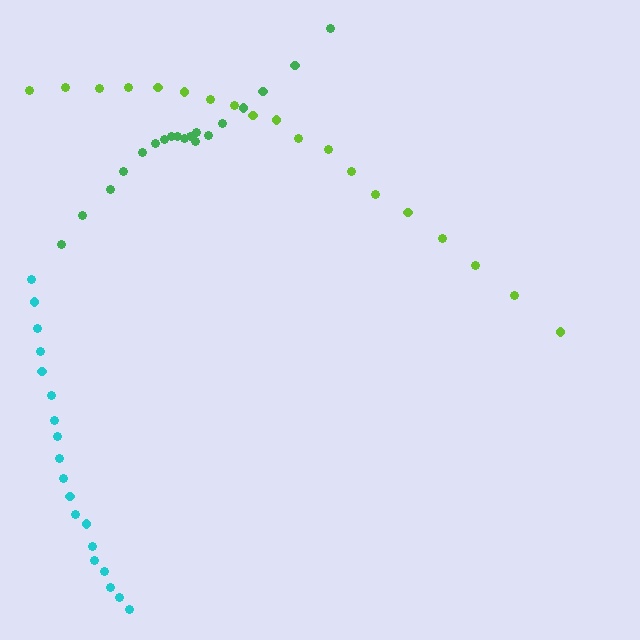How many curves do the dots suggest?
There are 3 distinct paths.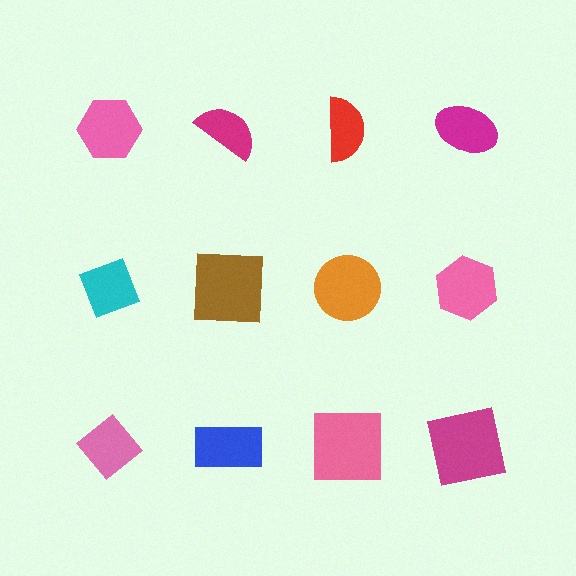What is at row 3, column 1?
A pink diamond.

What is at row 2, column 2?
A brown square.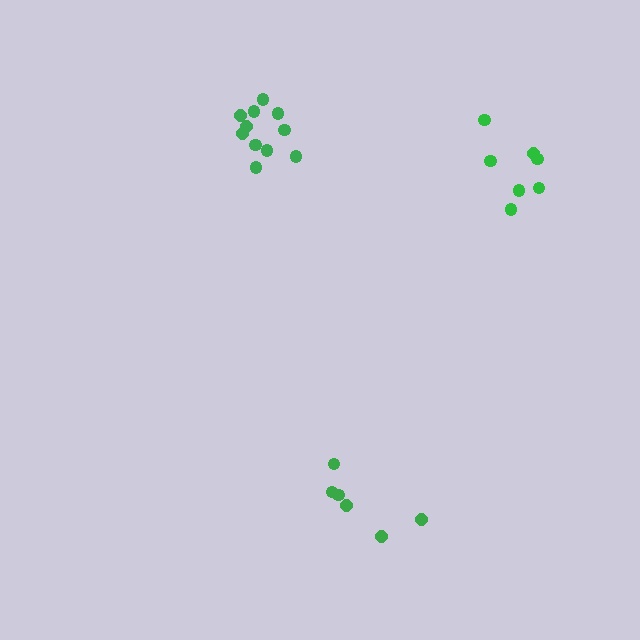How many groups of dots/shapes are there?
There are 3 groups.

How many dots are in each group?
Group 1: 6 dots, Group 2: 11 dots, Group 3: 7 dots (24 total).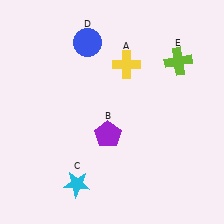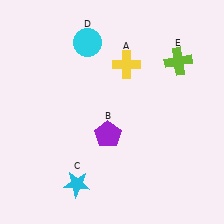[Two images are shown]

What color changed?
The circle (D) changed from blue in Image 1 to cyan in Image 2.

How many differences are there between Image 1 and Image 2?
There is 1 difference between the two images.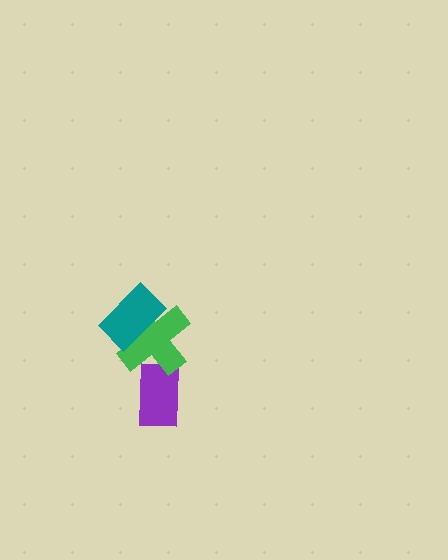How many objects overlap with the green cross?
2 objects overlap with the green cross.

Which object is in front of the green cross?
The teal rectangle is in front of the green cross.